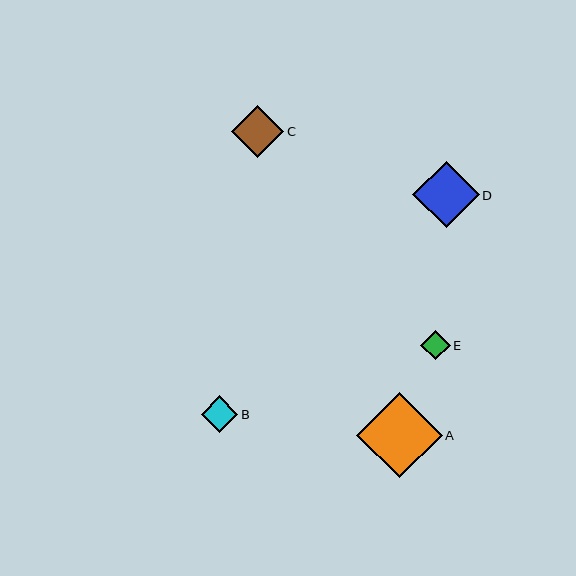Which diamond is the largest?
Diamond A is the largest with a size of approximately 85 pixels.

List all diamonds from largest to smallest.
From largest to smallest: A, D, C, B, E.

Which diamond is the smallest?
Diamond E is the smallest with a size of approximately 30 pixels.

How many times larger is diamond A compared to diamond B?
Diamond A is approximately 2.3 times the size of diamond B.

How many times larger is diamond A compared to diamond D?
Diamond A is approximately 1.3 times the size of diamond D.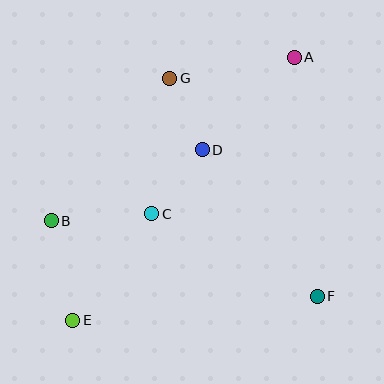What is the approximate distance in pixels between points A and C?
The distance between A and C is approximately 212 pixels.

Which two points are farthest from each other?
Points A and E are farthest from each other.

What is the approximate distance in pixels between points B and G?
The distance between B and G is approximately 186 pixels.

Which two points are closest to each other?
Points D and G are closest to each other.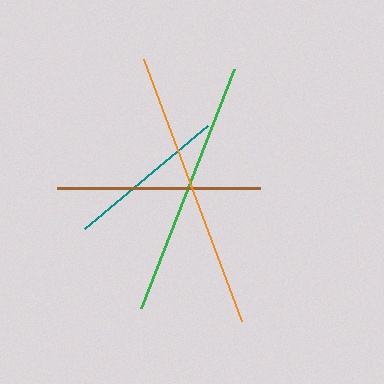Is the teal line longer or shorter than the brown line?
The brown line is longer than the teal line.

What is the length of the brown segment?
The brown segment is approximately 203 pixels long.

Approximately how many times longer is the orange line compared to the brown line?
The orange line is approximately 1.4 times the length of the brown line.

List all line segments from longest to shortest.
From longest to shortest: orange, green, brown, teal.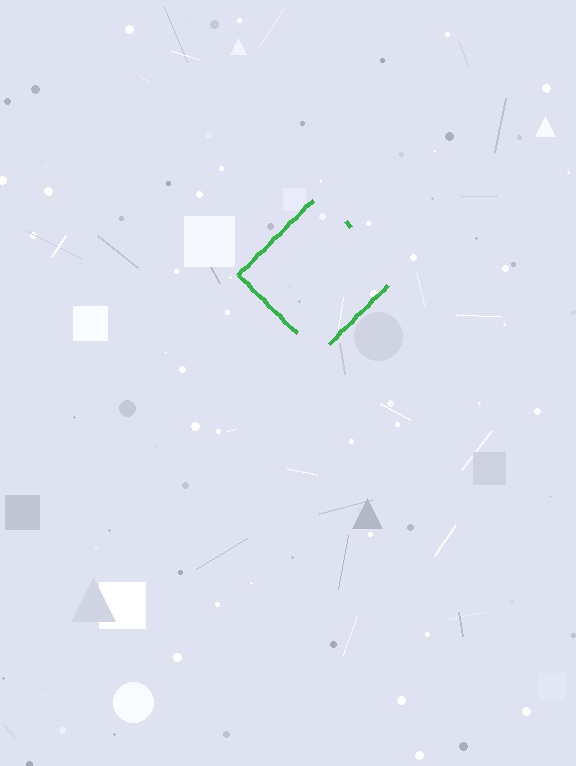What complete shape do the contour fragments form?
The contour fragments form a diamond.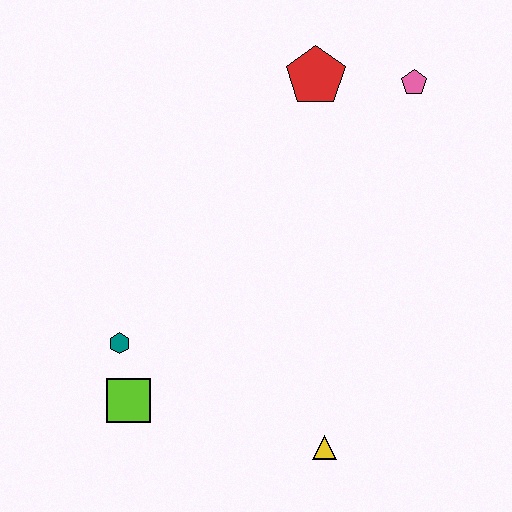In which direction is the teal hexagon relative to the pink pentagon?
The teal hexagon is to the left of the pink pentagon.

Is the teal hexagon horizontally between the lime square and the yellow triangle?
No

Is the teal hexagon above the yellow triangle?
Yes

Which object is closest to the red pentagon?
The pink pentagon is closest to the red pentagon.